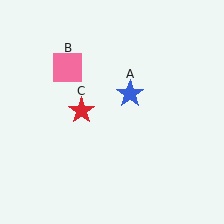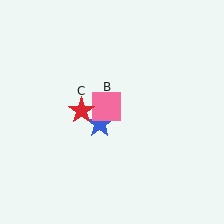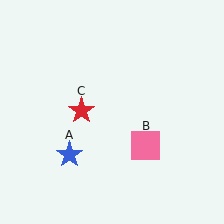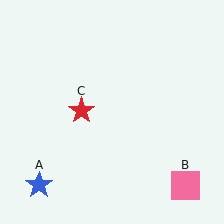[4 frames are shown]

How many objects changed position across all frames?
2 objects changed position: blue star (object A), pink square (object B).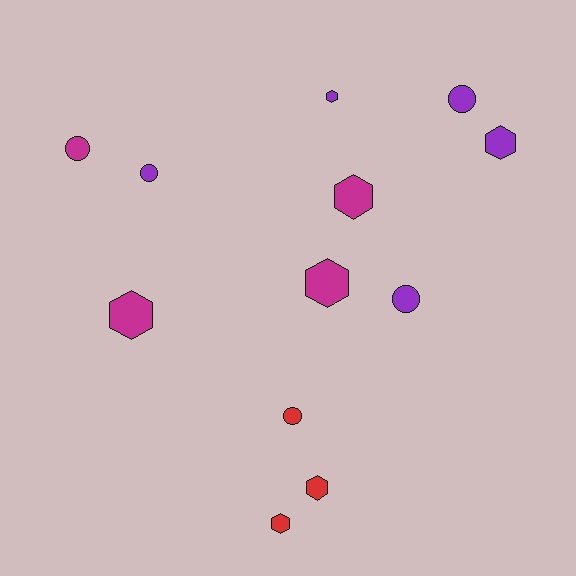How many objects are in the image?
There are 12 objects.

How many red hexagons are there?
There are 2 red hexagons.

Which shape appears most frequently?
Hexagon, with 7 objects.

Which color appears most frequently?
Purple, with 5 objects.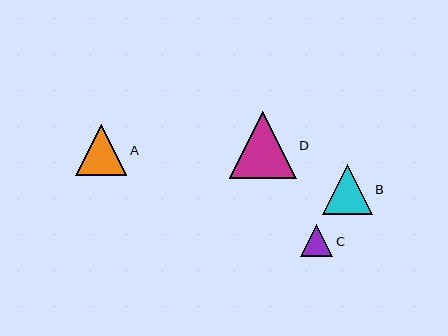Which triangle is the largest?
Triangle D is the largest with a size of approximately 67 pixels.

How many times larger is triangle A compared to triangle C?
Triangle A is approximately 1.6 times the size of triangle C.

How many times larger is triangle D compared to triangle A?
Triangle D is approximately 1.3 times the size of triangle A.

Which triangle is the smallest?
Triangle C is the smallest with a size of approximately 32 pixels.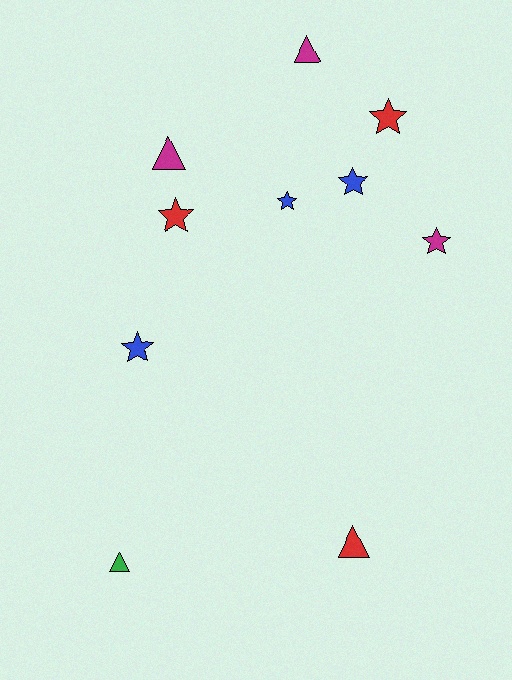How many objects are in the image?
There are 10 objects.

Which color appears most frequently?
Blue, with 3 objects.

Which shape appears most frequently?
Star, with 6 objects.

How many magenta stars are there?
There is 1 magenta star.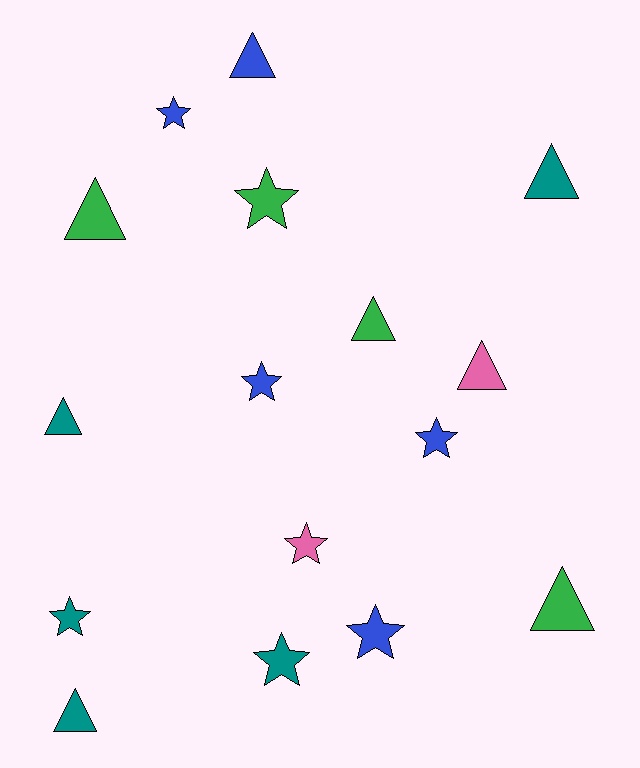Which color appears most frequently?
Teal, with 5 objects.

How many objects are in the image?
There are 16 objects.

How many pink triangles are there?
There is 1 pink triangle.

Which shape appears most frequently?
Star, with 8 objects.